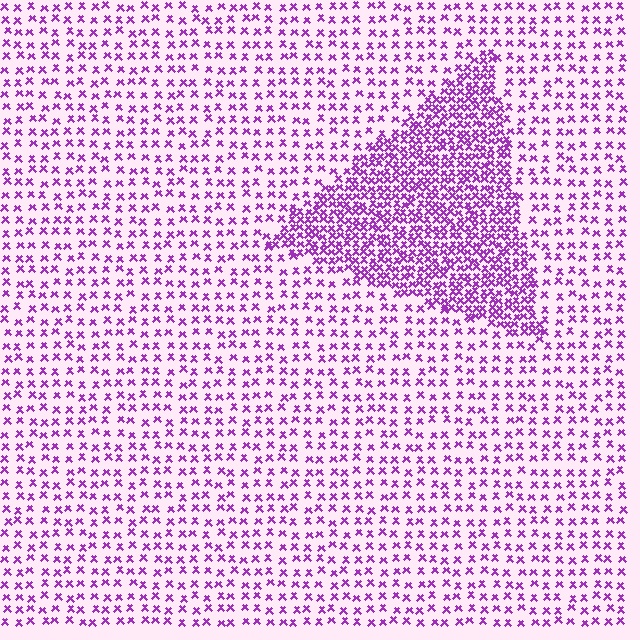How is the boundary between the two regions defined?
The boundary is defined by a change in element density (approximately 2.5x ratio). All elements are the same color, size, and shape.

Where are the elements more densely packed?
The elements are more densely packed inside the triangle boundary.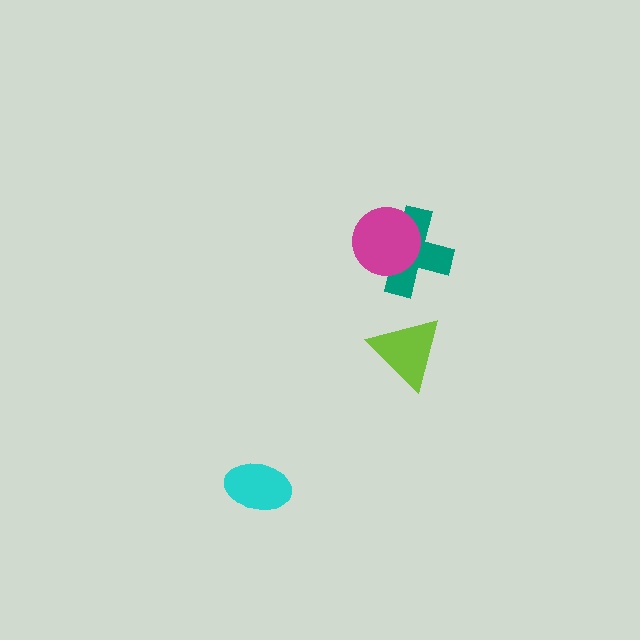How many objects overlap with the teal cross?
1 object overlaps with the teal cross.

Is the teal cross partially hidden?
Yes, it is partially covered by another shape.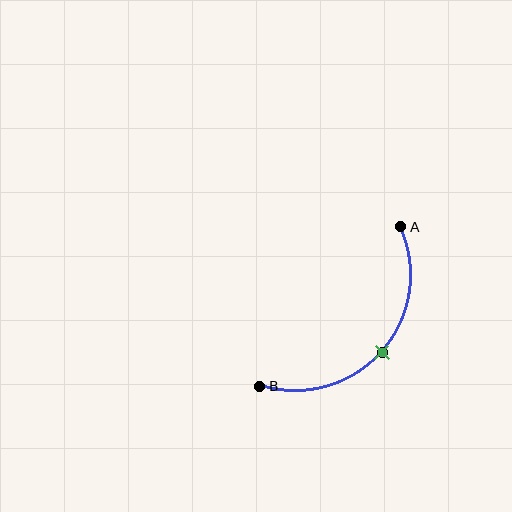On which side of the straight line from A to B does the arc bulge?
The arc bulges below and to the right of the straight line connecting A and B.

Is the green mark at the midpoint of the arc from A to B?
Yes. The green mark lies on the arc at equal arc-length from both A and B — it is the arc midpoint.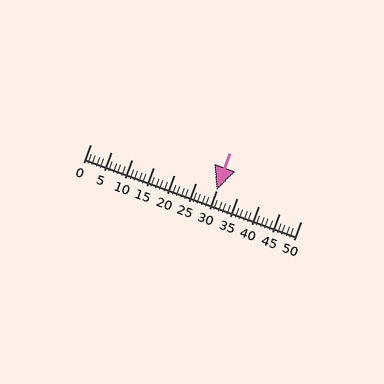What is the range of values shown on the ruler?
The ruler shows values from 0 to 50.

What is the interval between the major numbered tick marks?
The major tick marks are spaced 5 units apart.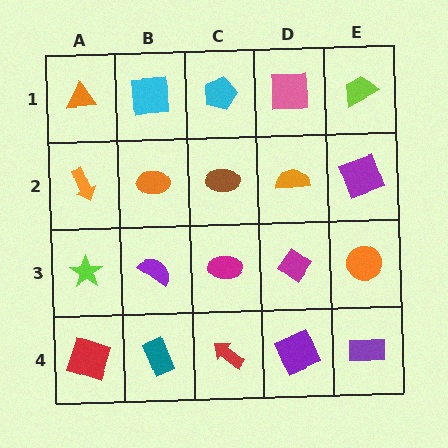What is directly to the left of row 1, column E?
A pink square.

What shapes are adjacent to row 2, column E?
A lime trapezoid (row 1, column E), an orange circle (row 3, column E), an orange semicircle (row 2, column D).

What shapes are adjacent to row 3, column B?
An orange ellipse (row 2, column B), a teal rectangle (row 4, column B), a lime star (row 3, column A), a magenta ellipse (row 3, column C).